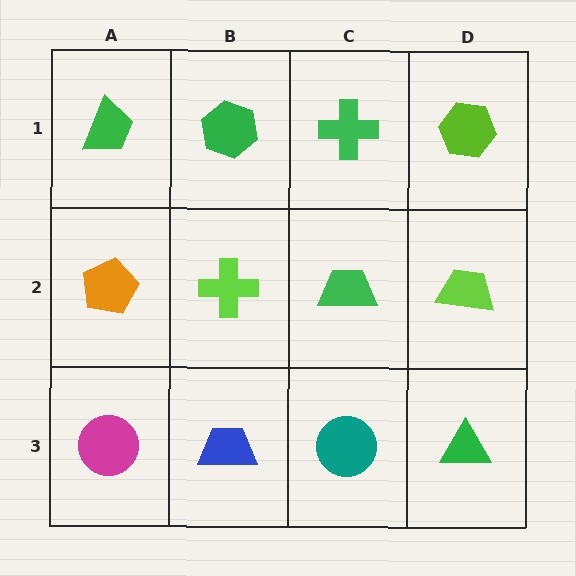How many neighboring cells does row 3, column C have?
3.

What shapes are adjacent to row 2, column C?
A green cross (row 1, column C), a teal circle (row 3, column C), a lime cross (row 2, column B), a lime trapezoid (row 2, column D).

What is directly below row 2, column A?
A magenta circle.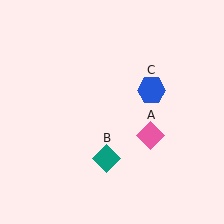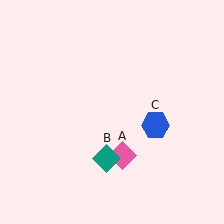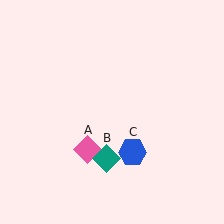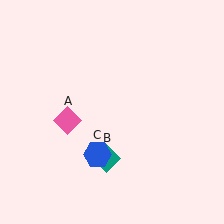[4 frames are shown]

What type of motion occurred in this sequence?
The pink diamond (object A), blue hexagon (object C) rotated clockwise around the center of the scene.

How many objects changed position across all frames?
2 objects changed position: pink diamond (object A), blue hexagon (object C).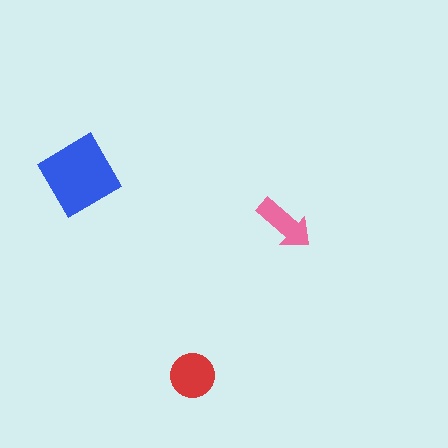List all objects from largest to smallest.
The blue diamond, the red circle, the pink arrow.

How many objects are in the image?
There are 3 objects in the image.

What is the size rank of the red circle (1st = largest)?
2nd.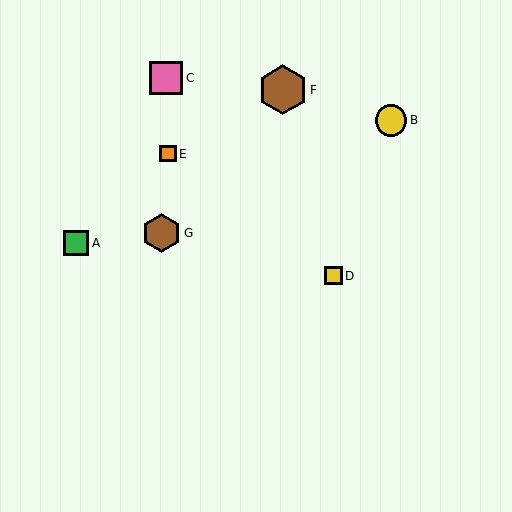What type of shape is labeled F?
Shape F is a brown hexagon.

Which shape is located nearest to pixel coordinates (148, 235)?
The brown hexagon (labeled G) at (162, 233) is nearest to that location.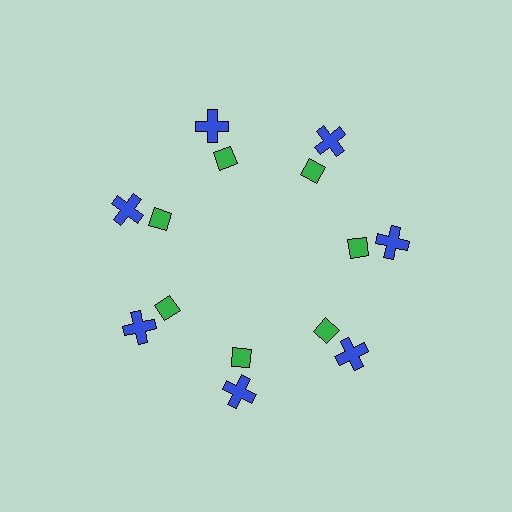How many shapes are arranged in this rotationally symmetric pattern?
There are 14 shapes, arranged in 7 groups of 2.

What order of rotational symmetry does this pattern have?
This pattern has 7-fold rotational symmetry.